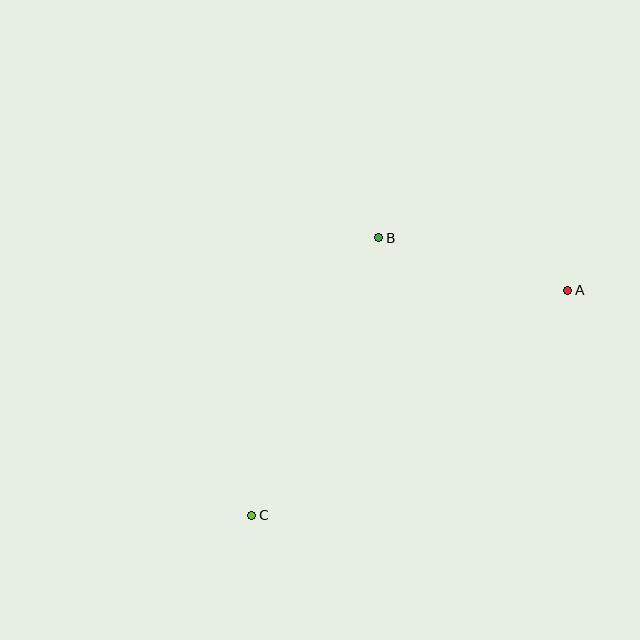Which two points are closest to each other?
Points A and B are closest to each other.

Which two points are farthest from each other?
Points A and C are farthest from each other.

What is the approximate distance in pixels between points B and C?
The distance between B and C is approximately 305 pixels.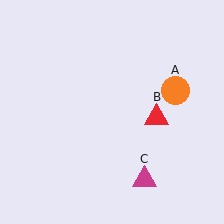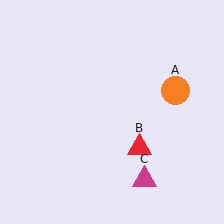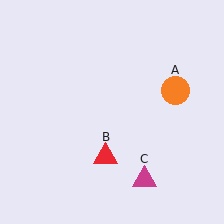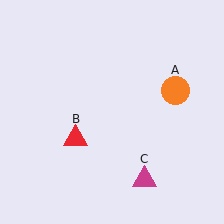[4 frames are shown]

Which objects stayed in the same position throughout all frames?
Orange circle (object A) and magenta triangle (object C) remained stationary.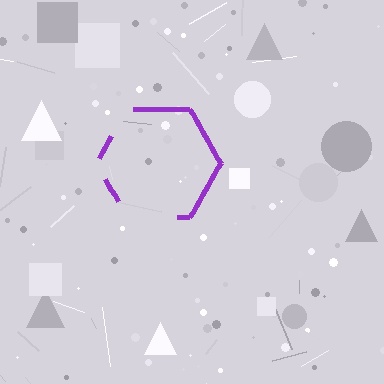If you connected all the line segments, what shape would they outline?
They would outline a hexagon.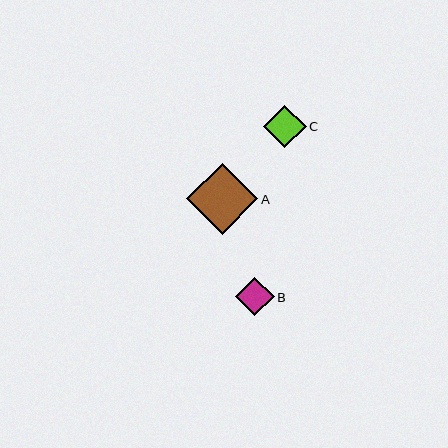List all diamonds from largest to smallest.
From largest to smallest: A, C, B.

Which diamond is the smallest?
Diamond B is the smallest with a size of approximately 38 pixels.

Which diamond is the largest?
Diamond A is the largest with a size of approximately 71 pixels.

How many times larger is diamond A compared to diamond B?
Diamond A is approximately 1.9 times the size of diamond B.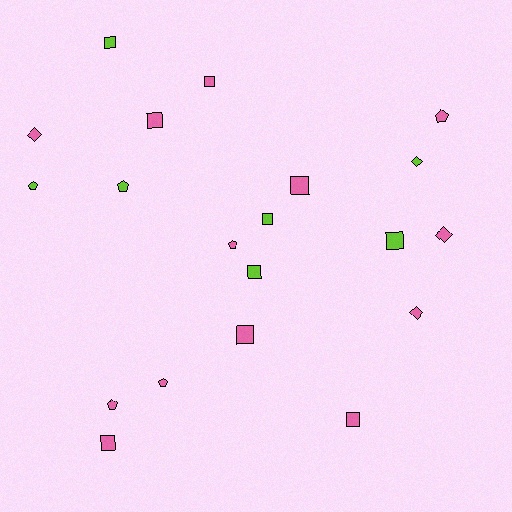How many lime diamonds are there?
There is 1 lime diamond.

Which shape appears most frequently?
Square, with 10 objects.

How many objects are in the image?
There are 20 objects.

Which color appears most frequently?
Pink, with 13 objects.